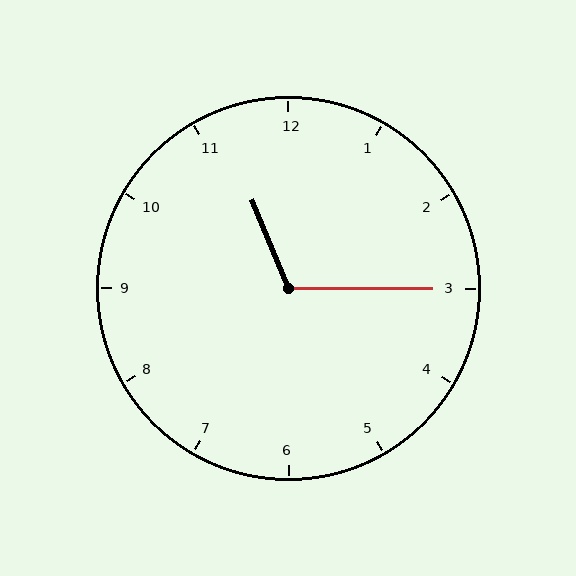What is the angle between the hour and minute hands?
Approximately 112 degrees.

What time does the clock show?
11:15.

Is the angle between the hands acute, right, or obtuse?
It is obtuse.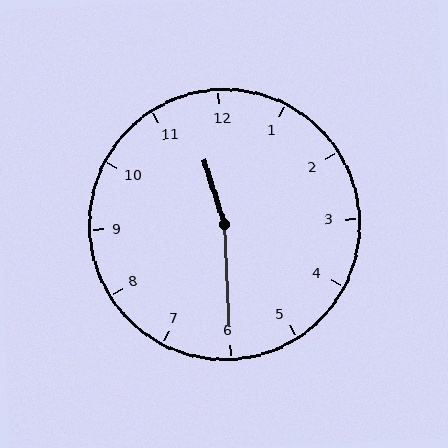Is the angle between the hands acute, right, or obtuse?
It is obtuse.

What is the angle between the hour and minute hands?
Approximately 165 degrees.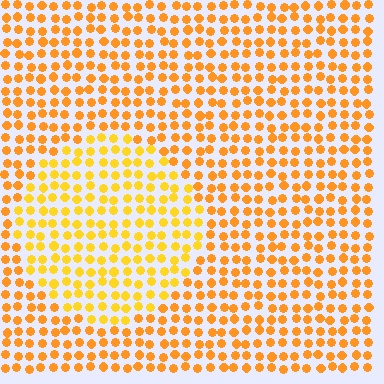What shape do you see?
I see a circle.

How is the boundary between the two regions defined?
The boundary is defined purely by a slight shift in hue (about 18 degrees). Spacing, size, and orientation are identical on both sides.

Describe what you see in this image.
The image is filled with small orange elements in a uniform arrangement. A circle-shaped region is visible where the elements are tinted to a slightly different hue, forming a subtle color boundary.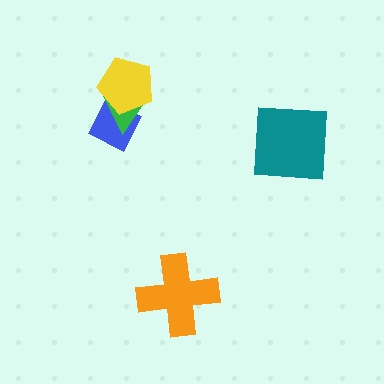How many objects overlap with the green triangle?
2 objects overlap with the green triangle.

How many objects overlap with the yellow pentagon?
2 objects overlap with the yellow pentagon.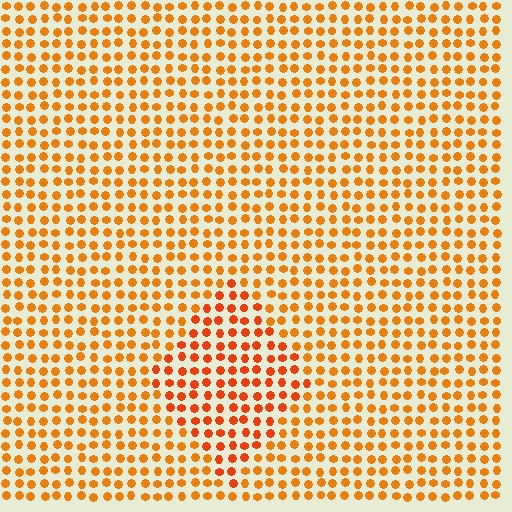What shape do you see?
I see a diamond.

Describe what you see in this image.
The image is filled with small orange elements in a uniform arrangement. A diamond-shaped region is visible where the elements are tinted to a slightly different hue, forming a subtle color boundary.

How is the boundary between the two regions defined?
The boundary is defined purely by a slight shift in hue (about 18 degrees). Spacing, size, and orientation are identical on both sides.